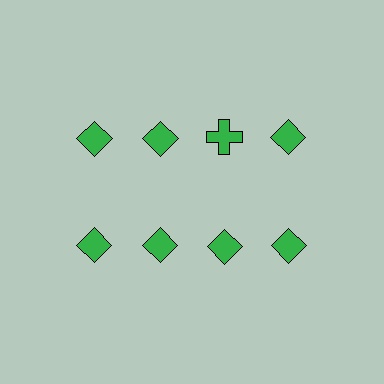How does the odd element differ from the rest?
It has a different shape: cross instead of diamond.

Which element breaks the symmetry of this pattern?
The green cross in the top row, center column breaks the symmetry. All other shapes are green diamonds.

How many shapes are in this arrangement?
There are 8 shapes arranged in a grid pattern.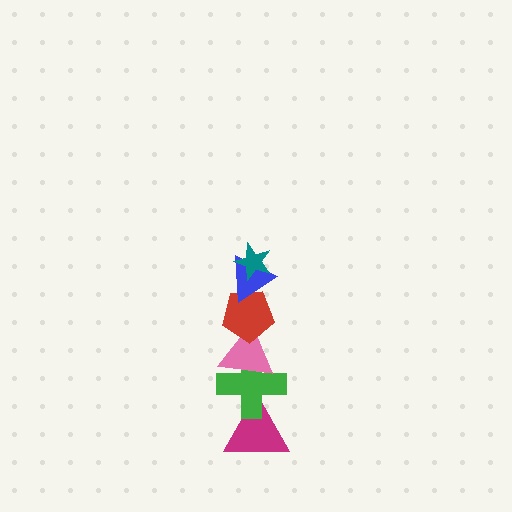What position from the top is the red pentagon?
The red pentagon is 3rd from the top.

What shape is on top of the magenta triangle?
The green cross is on top of the magenta triangle.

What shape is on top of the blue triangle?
The teal star is on top of the blue triangle.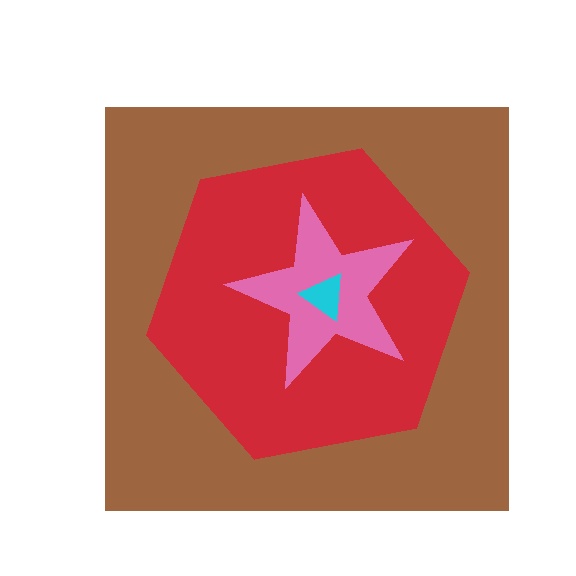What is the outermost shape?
The brown square.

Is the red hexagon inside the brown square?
Yes.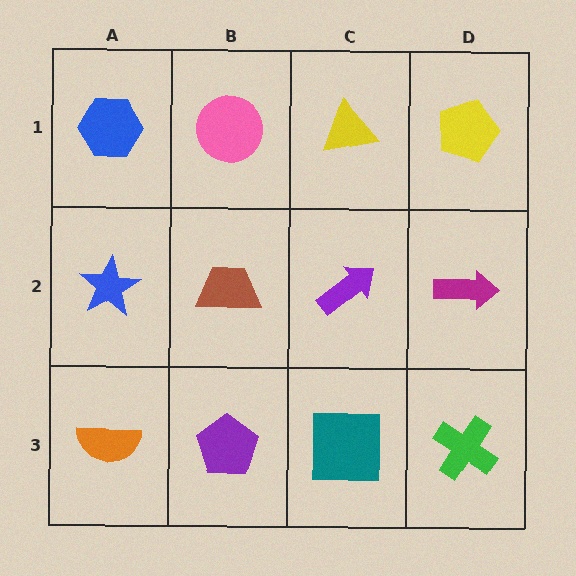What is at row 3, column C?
A teal square.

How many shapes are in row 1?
4 shapes.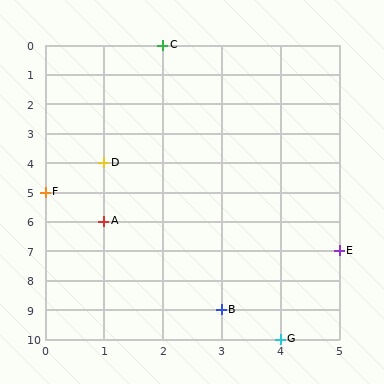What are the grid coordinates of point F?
Point F is at grid coordinates (0, 5).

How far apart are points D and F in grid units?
Points D and F are 1 column and 1 row apart (about 1.4 grid units diagonally).